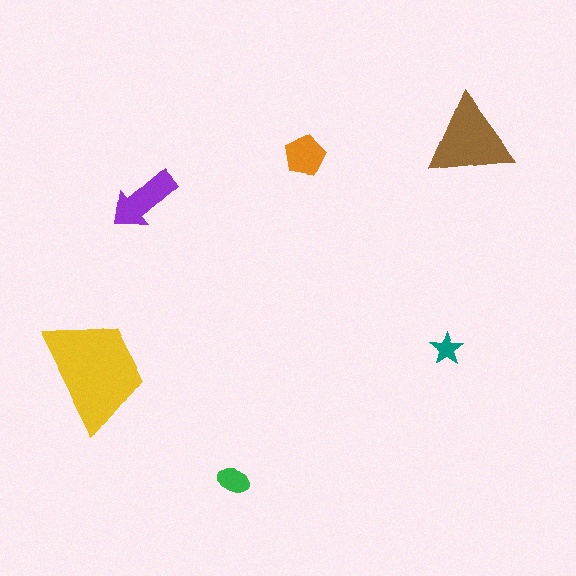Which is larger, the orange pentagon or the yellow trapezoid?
The yellow trapezoid.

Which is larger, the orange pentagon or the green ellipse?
The orange pentagon.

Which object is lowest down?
The green ellipse is bottommost.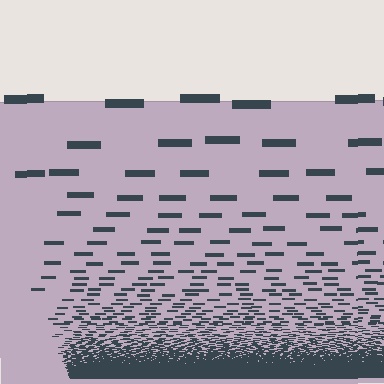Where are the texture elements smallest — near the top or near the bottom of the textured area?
Near the bottom.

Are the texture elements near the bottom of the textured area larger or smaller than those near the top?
Smaller. The gradient is inverted — elements near the bottom are smaller and denser.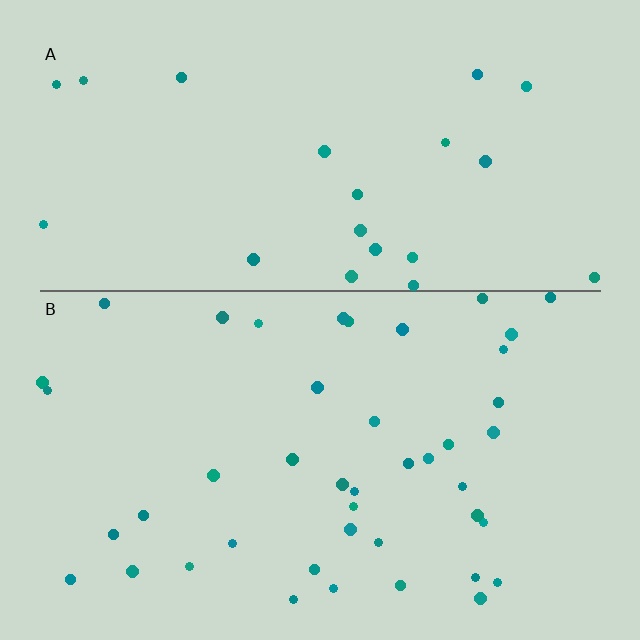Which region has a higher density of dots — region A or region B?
B (the bottom).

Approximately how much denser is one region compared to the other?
Approximately 2.0× — region B over region A.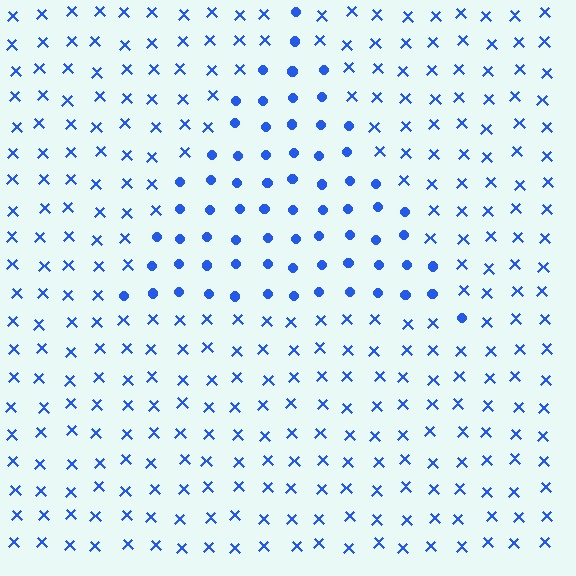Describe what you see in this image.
The image is filled with small blue elements arranged in a uniform grid. A triangle-shaped region contains circles, while the surrounding area contains X marks. The boundary is defined purely by the change in element shape.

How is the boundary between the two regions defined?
The boundary is defined by a change in element shape: circles inside vs. X marks outside. All elements share the same color and spacing.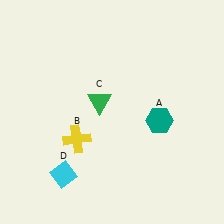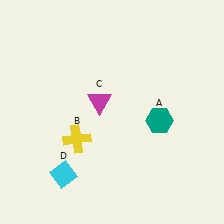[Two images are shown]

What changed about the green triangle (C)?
In Image 1, C is green. In Image 2, it changed to magenta.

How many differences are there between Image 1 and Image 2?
There is 1 difference between the two images.